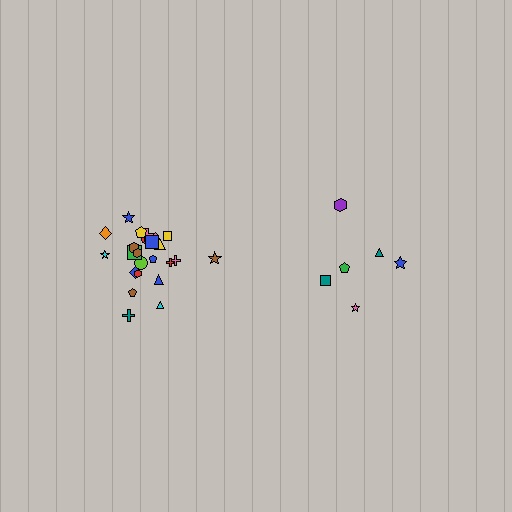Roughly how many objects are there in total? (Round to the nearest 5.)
Roughly 30 objects in total.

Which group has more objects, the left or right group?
The left group.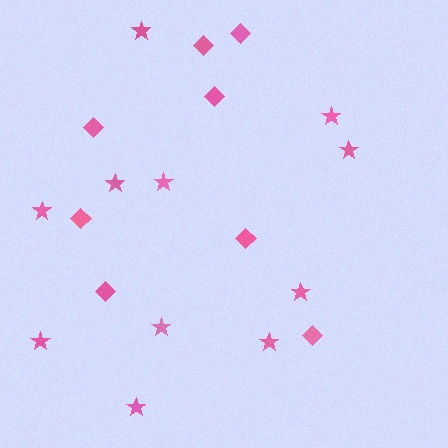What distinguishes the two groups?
There are 2 groups: one group of diamonds (8) and one group of stars (11).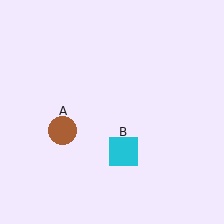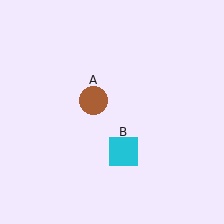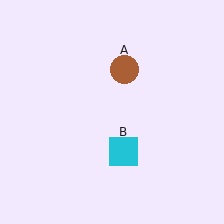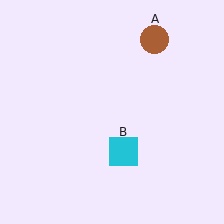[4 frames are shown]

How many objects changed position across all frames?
1 object changed position: brown circle (object A).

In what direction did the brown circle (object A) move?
The brown circle (object A) moved up and to the right.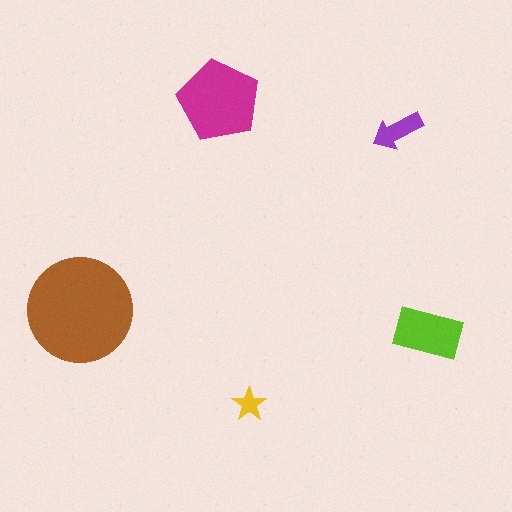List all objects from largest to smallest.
The brown circle, the magenta pentagon, the lime rectangle, the purple arrow, the yellow star.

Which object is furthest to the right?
The lime rectangle is rightmost.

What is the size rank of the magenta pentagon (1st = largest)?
2nd.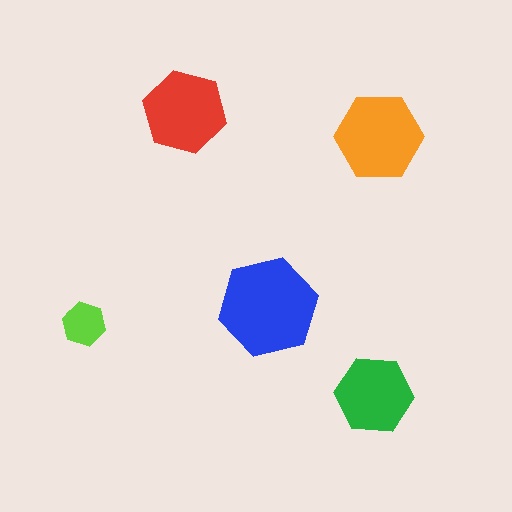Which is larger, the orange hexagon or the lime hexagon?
The orange one.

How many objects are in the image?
There are 5 objects in the image.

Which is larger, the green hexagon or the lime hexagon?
The green one.